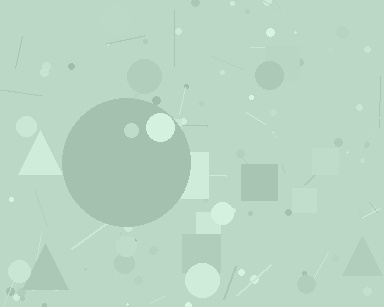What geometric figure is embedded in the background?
A circle is embedded in the background.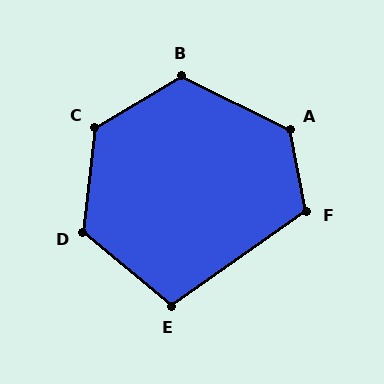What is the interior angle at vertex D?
Approximately 123 degrees (obtuse).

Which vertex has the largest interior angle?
A, at approximately 128 degrees.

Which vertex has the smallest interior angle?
E, at approximately 105 degrees.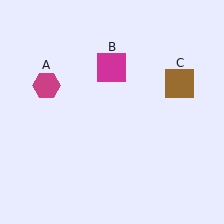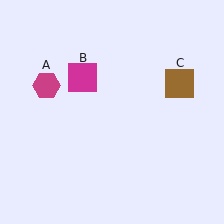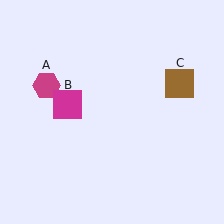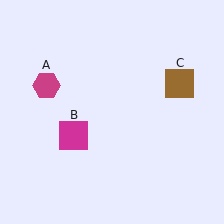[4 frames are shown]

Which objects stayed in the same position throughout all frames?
Magenta hexagon (object A) and brown square (object C) remained stationary.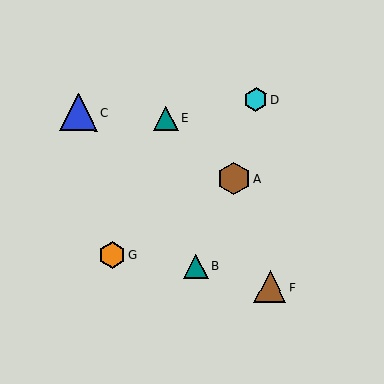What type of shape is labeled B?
Shape B is a teal triangle.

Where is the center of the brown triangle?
The center of the brown triangle is at (270, 287).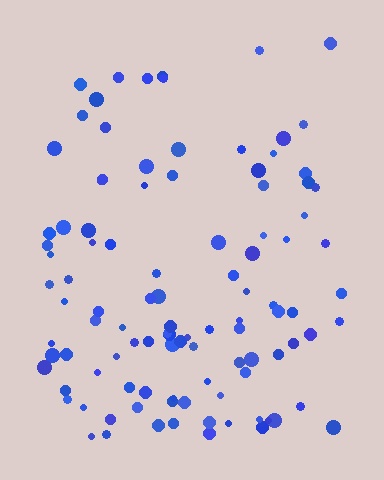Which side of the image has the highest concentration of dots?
The bottom.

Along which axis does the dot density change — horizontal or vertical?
Vertical.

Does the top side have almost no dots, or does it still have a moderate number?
Still a moderate number, just noticeably fewer than the bottom.